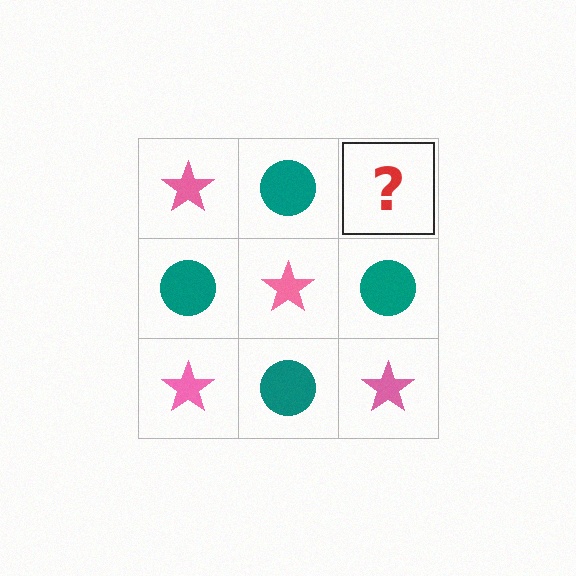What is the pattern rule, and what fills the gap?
The rule is that it alternates pink star and teal circle in a checkerboard pattern. The gap should be filled with a pink star.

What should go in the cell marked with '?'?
The missing cell should contain a pink star.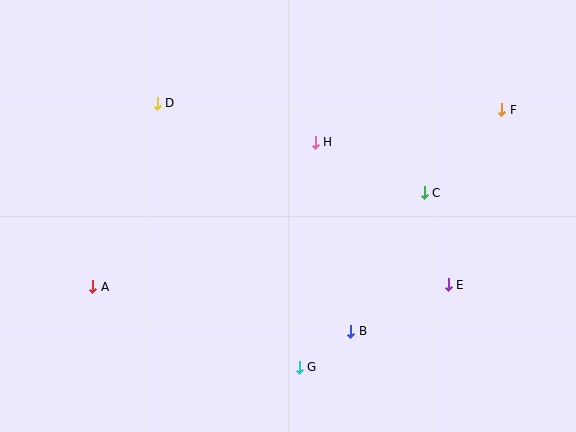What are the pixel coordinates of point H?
Point H is at (315, 142).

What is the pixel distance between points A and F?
The distance between A and F is 446 pixels.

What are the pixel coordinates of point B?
Point B is at (351, 331).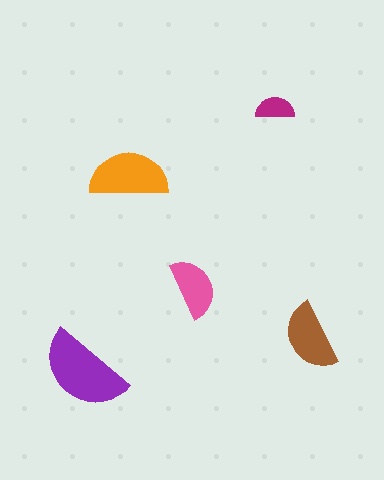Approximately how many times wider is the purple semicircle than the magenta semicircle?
About 2.5 times wider.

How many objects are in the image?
There are 5 objects in the image.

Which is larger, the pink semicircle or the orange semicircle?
The orange one.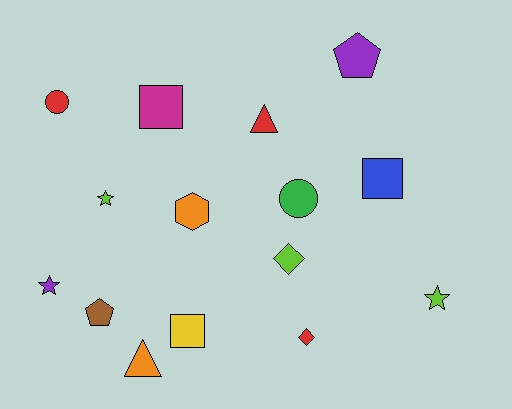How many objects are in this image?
There are 15 objects.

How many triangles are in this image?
There are 2 triangles.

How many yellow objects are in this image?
There is 1 yellow object.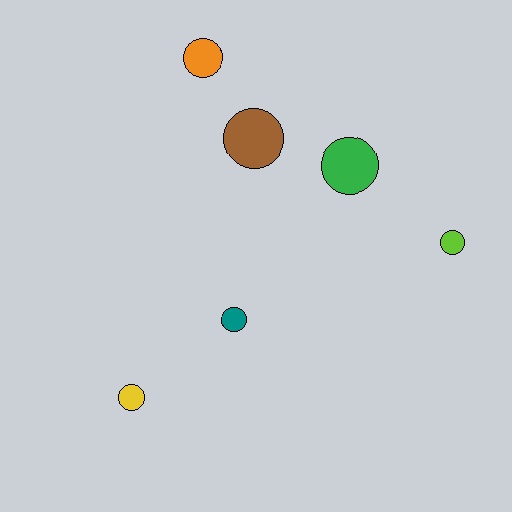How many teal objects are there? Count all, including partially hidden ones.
There is 1 teal object.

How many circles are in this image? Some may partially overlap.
There are 6 circles.